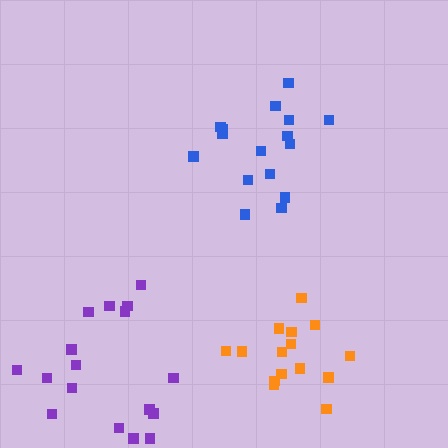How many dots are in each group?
Group 1: 16 dots, Group 2: 15 dots, Group 3: 17 dots (48 total).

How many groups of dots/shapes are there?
There are 3 groups.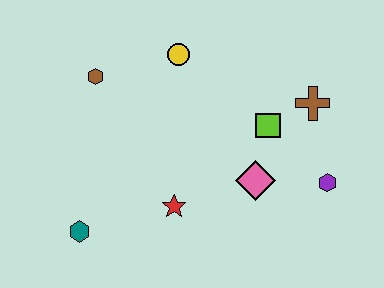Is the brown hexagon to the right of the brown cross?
No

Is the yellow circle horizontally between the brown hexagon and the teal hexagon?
No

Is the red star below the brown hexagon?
Yes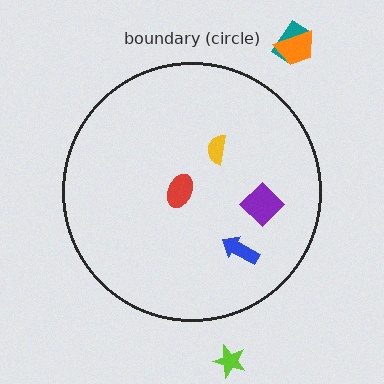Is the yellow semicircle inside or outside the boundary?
Inside.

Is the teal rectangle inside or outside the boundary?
Outside.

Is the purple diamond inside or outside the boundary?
Inside.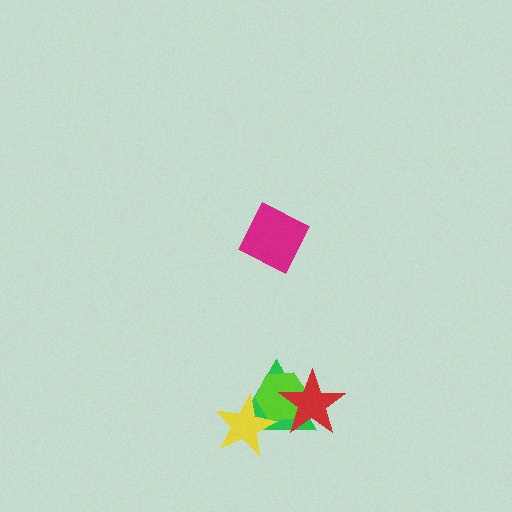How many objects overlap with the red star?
2 objects overlap with the red star.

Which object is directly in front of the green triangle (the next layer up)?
The lime hexagon is directly in front of the green triangle.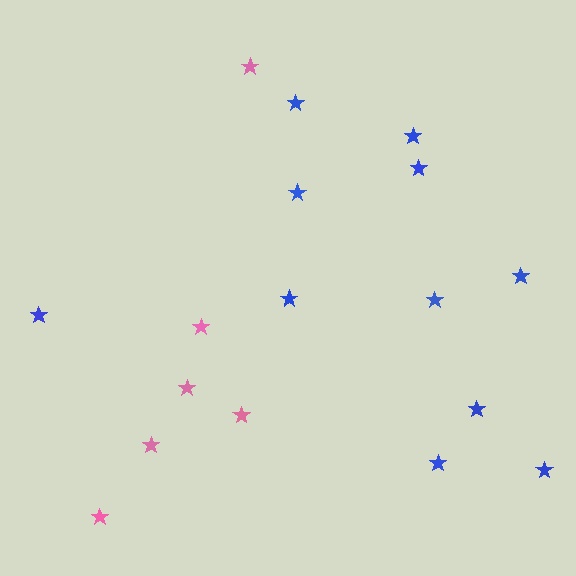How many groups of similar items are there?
There are 2 groups: one group of blue stars (11) and one group of pink stars (6).